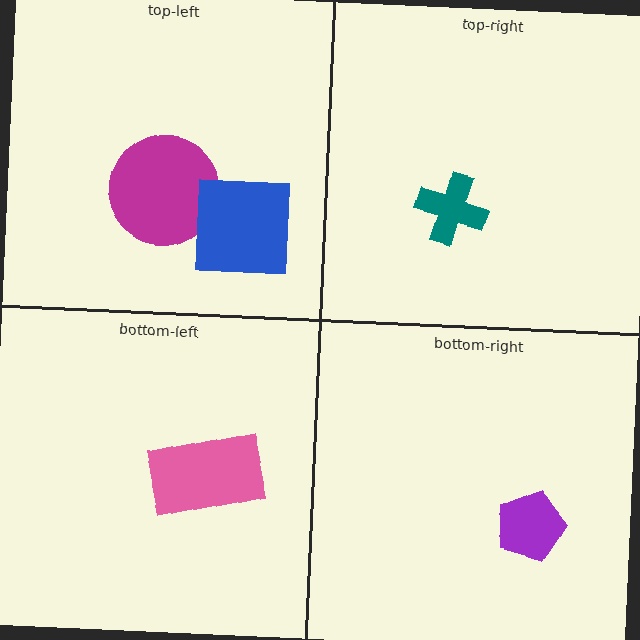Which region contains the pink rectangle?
The bottom-left region.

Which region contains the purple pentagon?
The bottom-right region.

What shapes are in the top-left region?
The magenta circle, the blue square.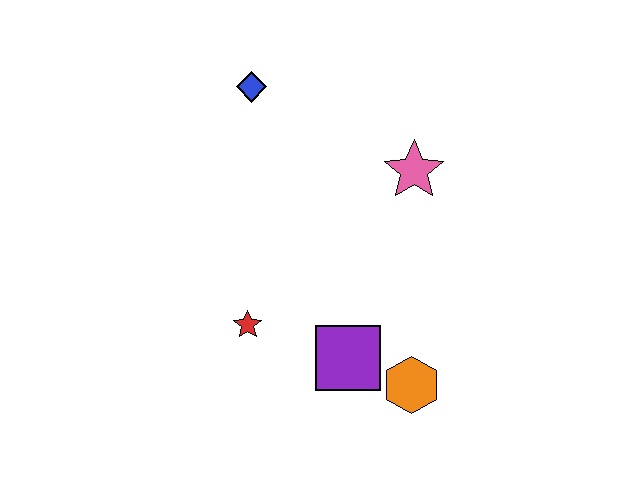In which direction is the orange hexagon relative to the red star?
The orange hexagon is to the right of the red star.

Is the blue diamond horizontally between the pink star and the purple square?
No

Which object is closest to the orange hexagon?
The purple square is closest to the orange hexagon.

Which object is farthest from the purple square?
The blue diamond is farthest from the purple square.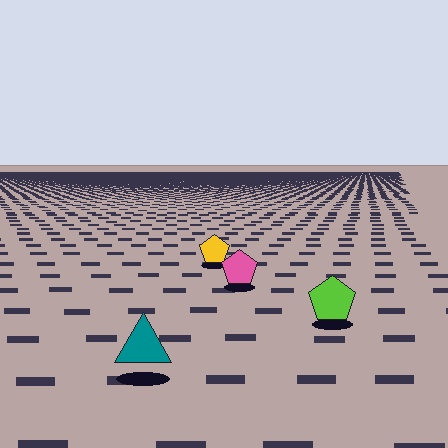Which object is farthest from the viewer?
The yellow pentagon is farthest from the viewer. It appears smaller and the ground texture around it is denser.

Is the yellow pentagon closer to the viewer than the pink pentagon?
No. The pink pentagon is closer — you can tell from the texture gradient: the ground texture is coarser near it.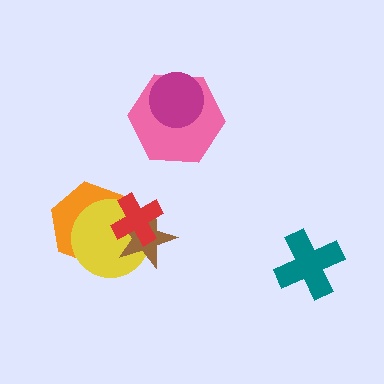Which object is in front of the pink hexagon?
The magenta circle is in front of the pink hexagon.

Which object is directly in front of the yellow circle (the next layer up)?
The brown star is directly in front of the yellow circle.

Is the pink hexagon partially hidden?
Yes, it is partially covered by another shape.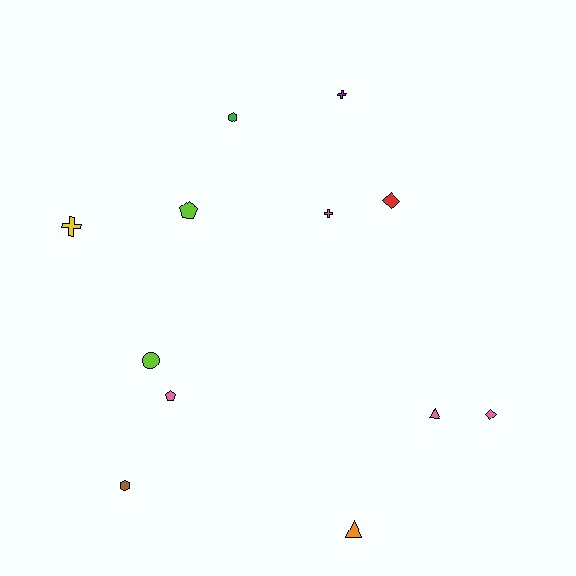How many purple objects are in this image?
There is 1 purple object.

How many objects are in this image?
There are 12 objects.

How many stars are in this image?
There are no stars.